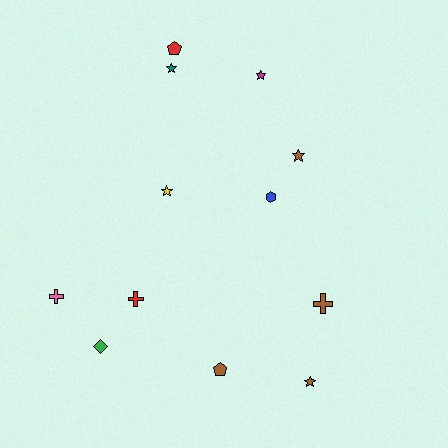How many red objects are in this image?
There are 2 red objects.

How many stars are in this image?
There are 5 stars.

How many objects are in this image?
There are 12 objects.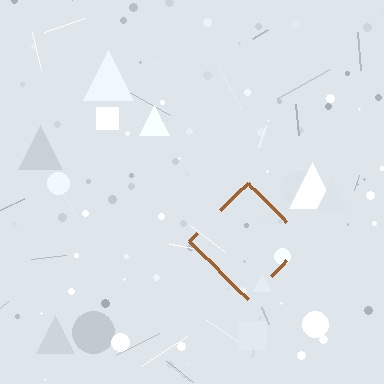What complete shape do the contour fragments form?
The contour fragments form a diamond.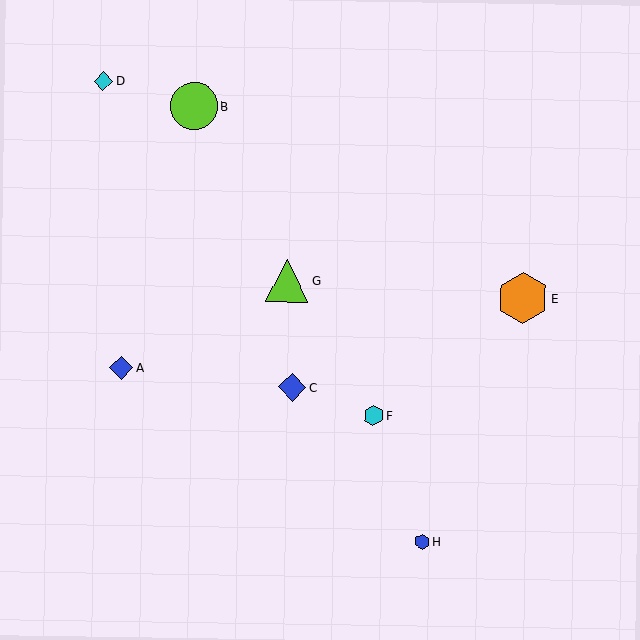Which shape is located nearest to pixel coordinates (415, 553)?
The blue hexagon (labeled H) at (422, 541) is nearest to that location.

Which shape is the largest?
The orange hexagon (labeled E) is the largest.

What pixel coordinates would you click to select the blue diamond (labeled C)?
Click at (292, 387) to select the blue diamond C.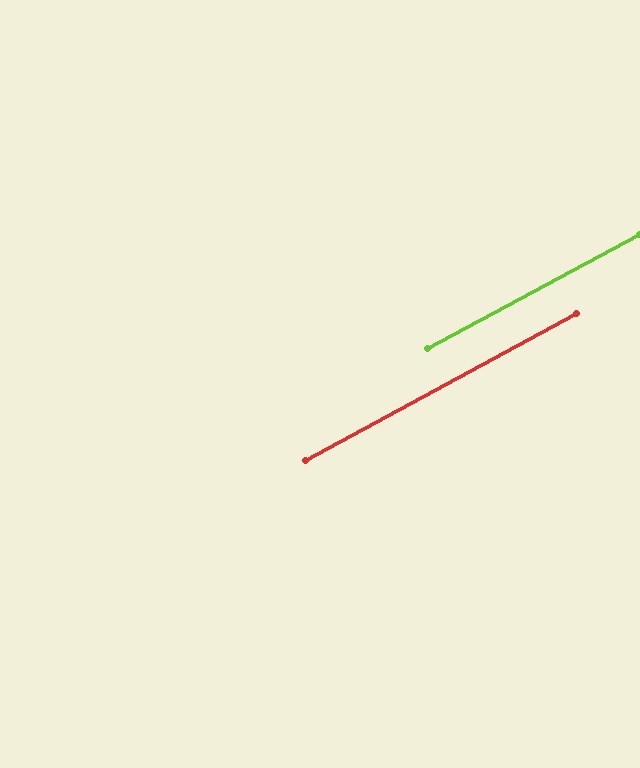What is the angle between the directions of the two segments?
Approximately 0 degrees.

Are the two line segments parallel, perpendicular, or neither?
Parallel — their directions differ by only 0.2°.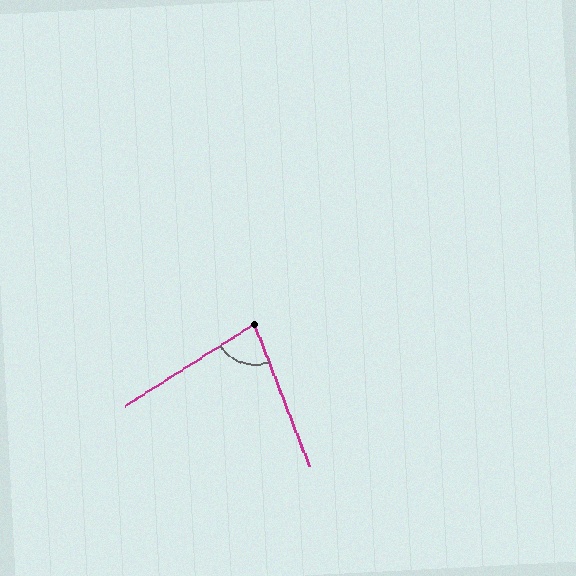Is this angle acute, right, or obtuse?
It is acute.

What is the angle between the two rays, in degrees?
Approximately 79 degrees.